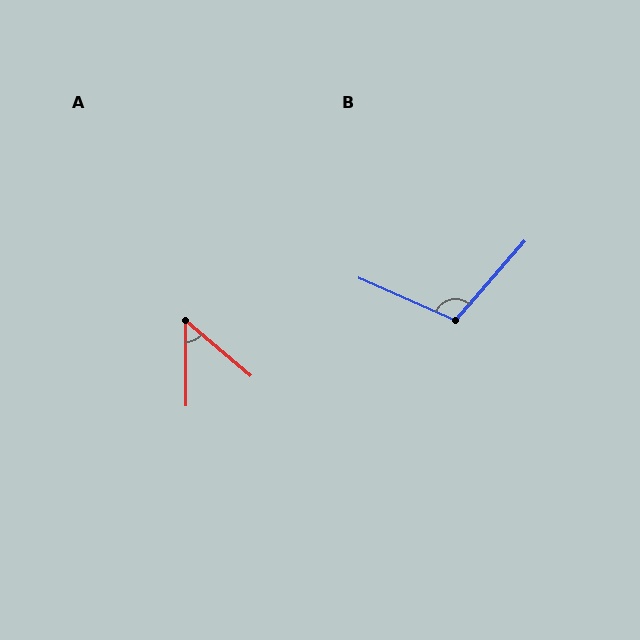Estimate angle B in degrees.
Approximately 108 degrees.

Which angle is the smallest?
A, at approximately 49 degrees.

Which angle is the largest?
B, at approximately 108 degrees.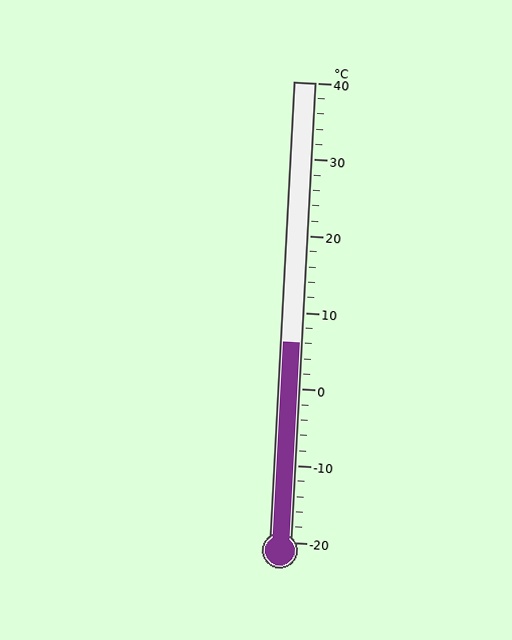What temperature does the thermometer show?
The thermometer shows approximately 6°C.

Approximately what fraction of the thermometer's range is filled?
The thermometer is filled to approximately 45% of its range.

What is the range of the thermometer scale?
The thermometer scale ranges from -20°C to 40°C.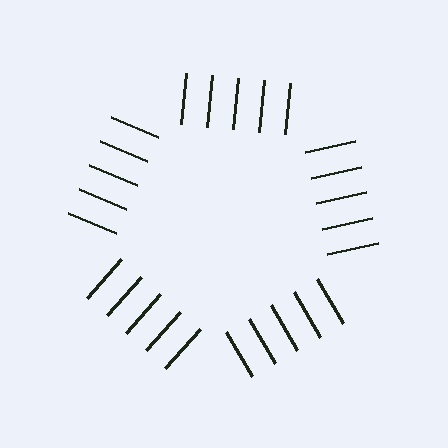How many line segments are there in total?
25 — 5 along each of the 5 edges.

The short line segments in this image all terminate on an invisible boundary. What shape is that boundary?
An illusory pentagon — the line segments terminate on its edges but no continuous stroke is drawn.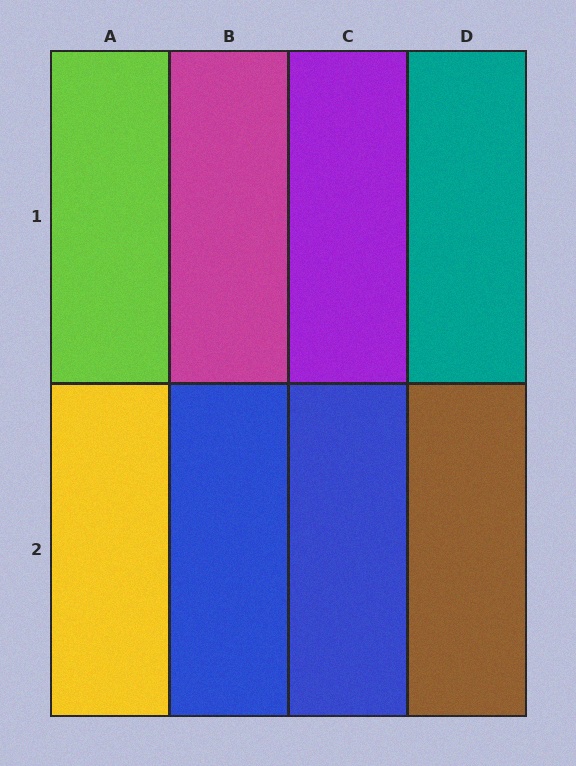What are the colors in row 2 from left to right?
Yellow, blue, blue, brown.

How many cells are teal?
1 cell is teal.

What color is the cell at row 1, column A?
Lime.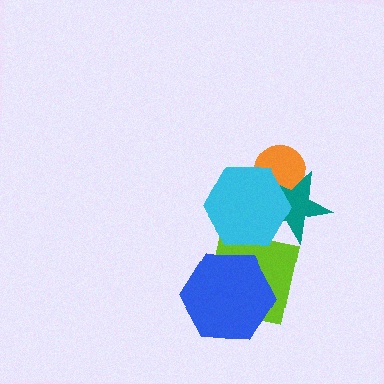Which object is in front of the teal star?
The cyan hexagon is in front of the teal star.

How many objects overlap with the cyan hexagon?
3 objects overlap with the cyan hexagon.